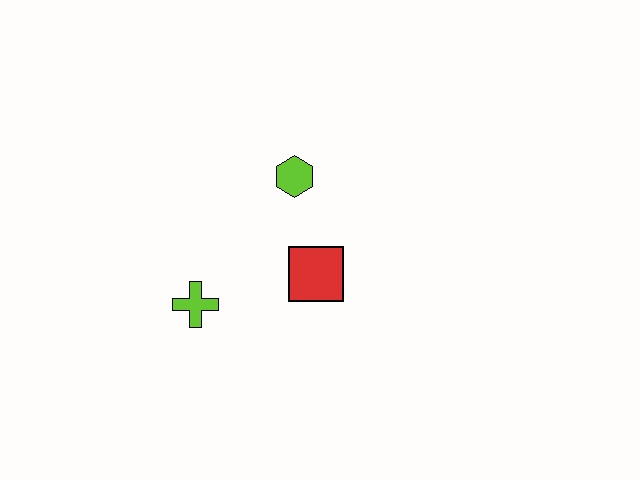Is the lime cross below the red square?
Yes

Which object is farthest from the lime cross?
The lime hexagon is farthest from the lime cross.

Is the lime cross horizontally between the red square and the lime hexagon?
No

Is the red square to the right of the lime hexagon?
Yes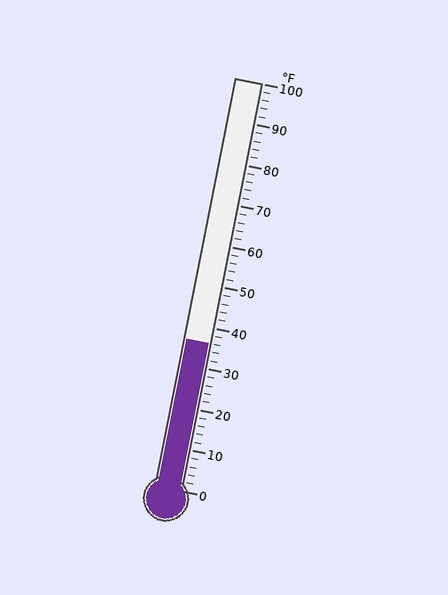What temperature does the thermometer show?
The thermometer shows approximately 36°F.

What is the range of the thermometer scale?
The thermometer scale ranges from 0°F to 100°F.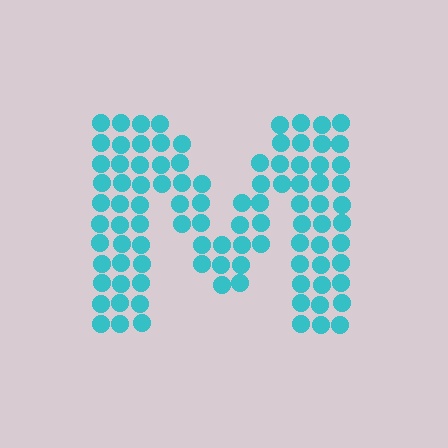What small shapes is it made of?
It is made of small circles.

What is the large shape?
The large shape is the letter M.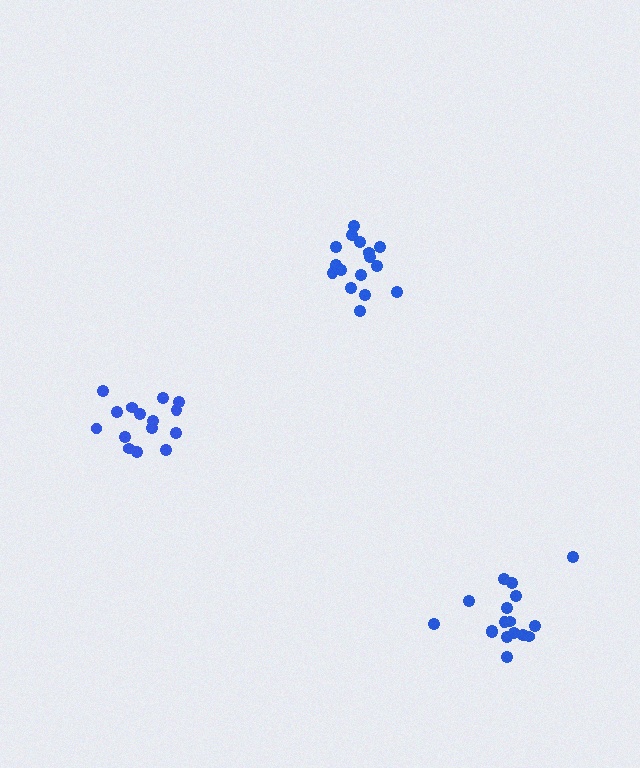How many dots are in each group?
Group 1: 17 dots, Group 2: 16 dots, Group 3: 15 dots (48 total).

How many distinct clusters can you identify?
There are 3 distinct clusters.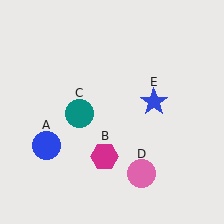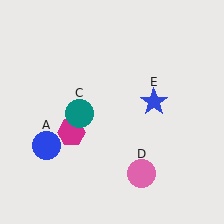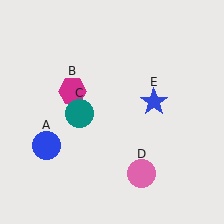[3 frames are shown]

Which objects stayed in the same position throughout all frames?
Blue circle (object A) and teal circle (object C) and pink circle (object D) and blue star (object E) remained stationary.